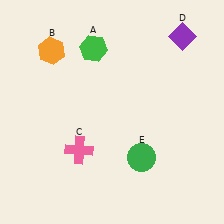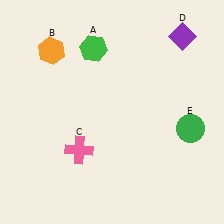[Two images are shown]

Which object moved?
The green circle (E) moved right.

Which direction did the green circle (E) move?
The green circle (E) moved right.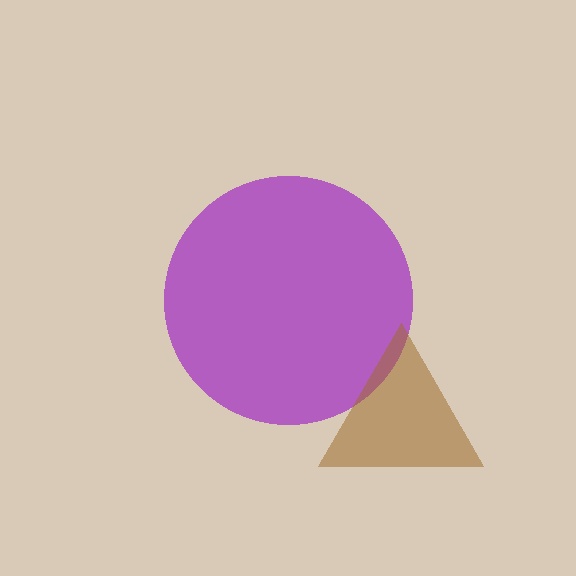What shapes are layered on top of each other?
The layered shapes are: a purple circle, a brown triangle.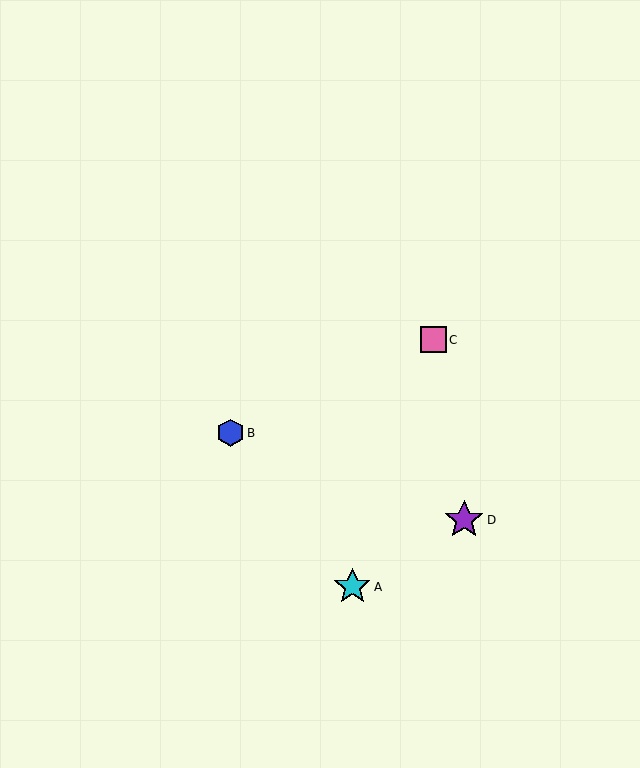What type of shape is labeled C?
Shape C is a pink square.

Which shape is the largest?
The purple star (labeled D) is the largest.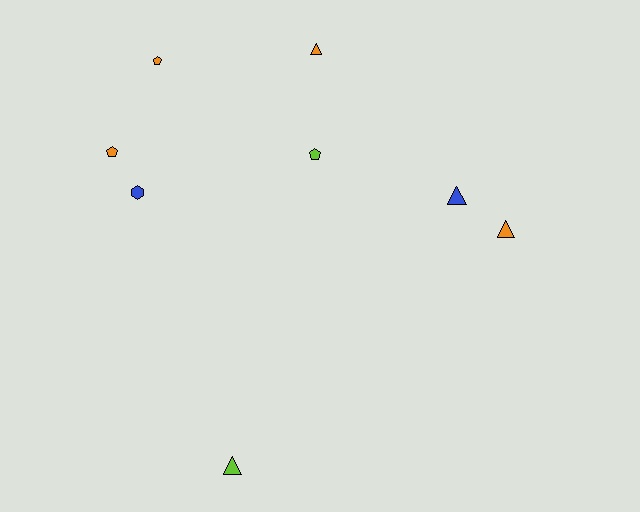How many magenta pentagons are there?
There are no magenta pentagons.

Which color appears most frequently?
Orange, with 4 objects.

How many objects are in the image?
There are 8 objects.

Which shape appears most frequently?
Triangle, with 4 objects.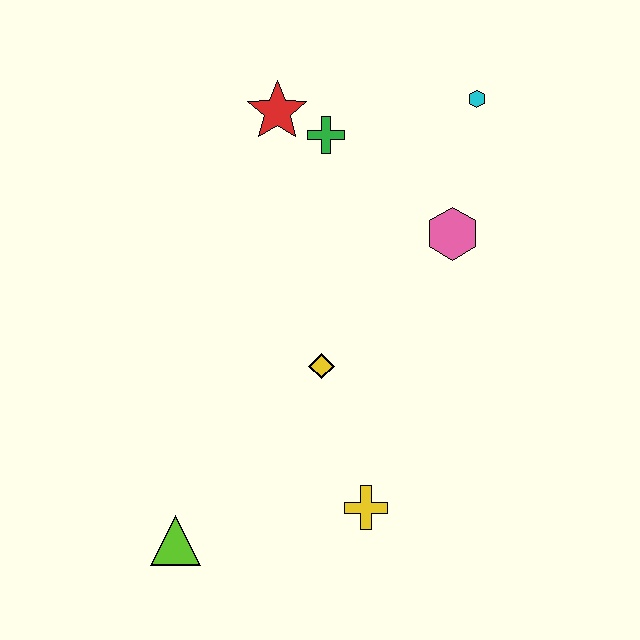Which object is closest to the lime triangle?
The yellow cross is closest to the lime triangle.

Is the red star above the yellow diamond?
Yes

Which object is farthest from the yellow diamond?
The cyan hexagon is farthest from the yellow diamond.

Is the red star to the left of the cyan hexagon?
Yes